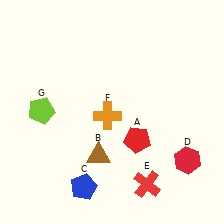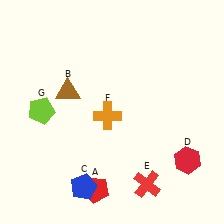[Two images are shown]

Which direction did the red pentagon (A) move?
The red pentagon (A) moved down.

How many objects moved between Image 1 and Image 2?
2 objects moved between the two images.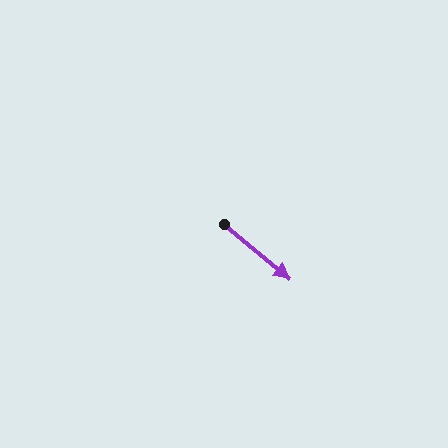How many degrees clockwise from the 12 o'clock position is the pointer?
Approximately 130 degrees.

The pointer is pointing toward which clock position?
Roughly 4 o'clock.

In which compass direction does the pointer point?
Southeast.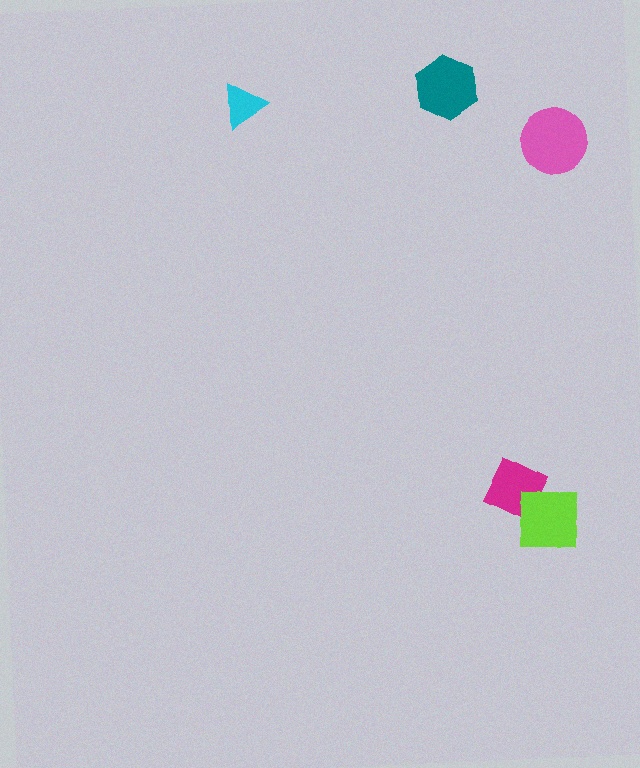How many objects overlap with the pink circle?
0 objects overlap with the pink circle.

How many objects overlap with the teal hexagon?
0 objects overlap with the teal hexagon.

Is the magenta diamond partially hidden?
Yes, it is partially covered by another shape.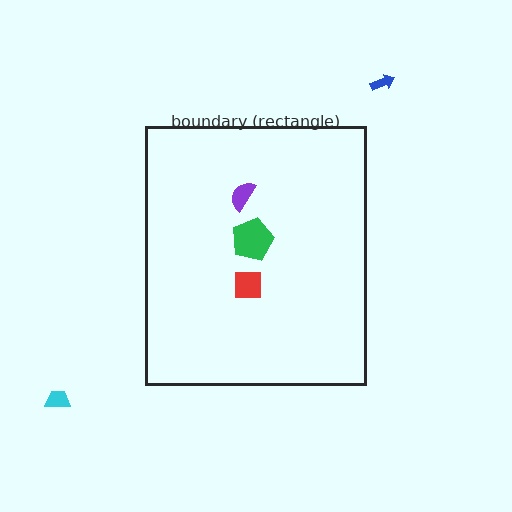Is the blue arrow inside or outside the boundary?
Outside.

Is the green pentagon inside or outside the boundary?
Inside.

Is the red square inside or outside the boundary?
Inside.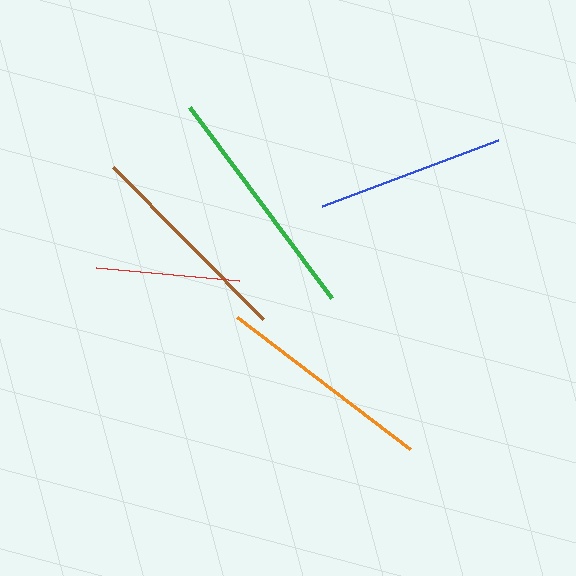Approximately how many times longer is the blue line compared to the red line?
The blue line is approximately 1.3 times the length of the red line.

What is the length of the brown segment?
The brown segment is approximately 214 pixels long.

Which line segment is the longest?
The green line is the longest at approximately 238 pixels.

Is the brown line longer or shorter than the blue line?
The brown line is longer than the blue line.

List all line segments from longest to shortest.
From longest to shortest: green, orange, brown, blue, red.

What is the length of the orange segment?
The orange segment is approximately 218 pixels long.